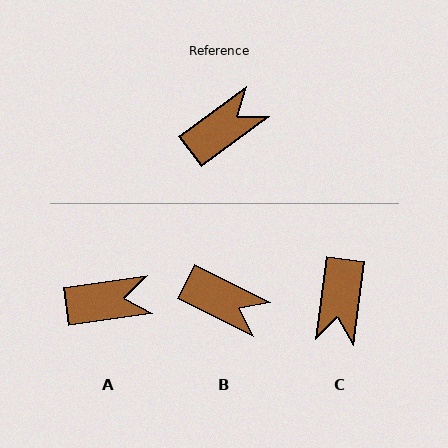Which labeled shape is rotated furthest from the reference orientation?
C, about 134 degrees away.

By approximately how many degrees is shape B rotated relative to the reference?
Approximately 62 degrees clockwise.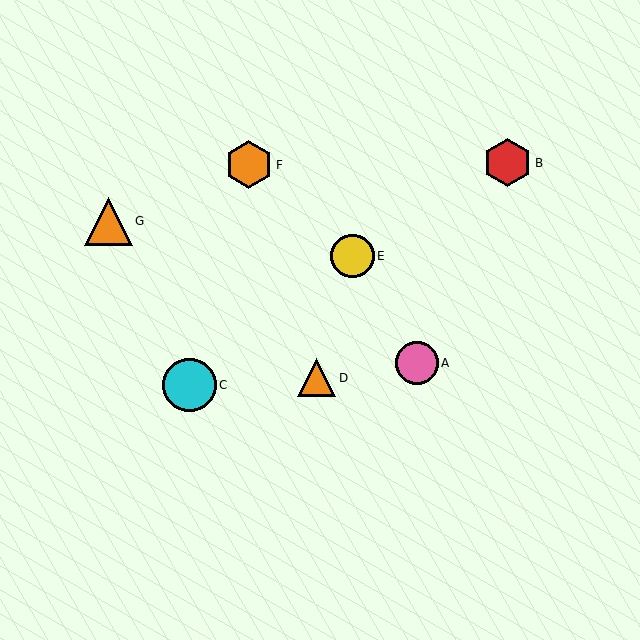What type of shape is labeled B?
Shape B is a red hexagon.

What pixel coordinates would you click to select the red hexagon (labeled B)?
Click at (508, 163) to select the red hexagon B.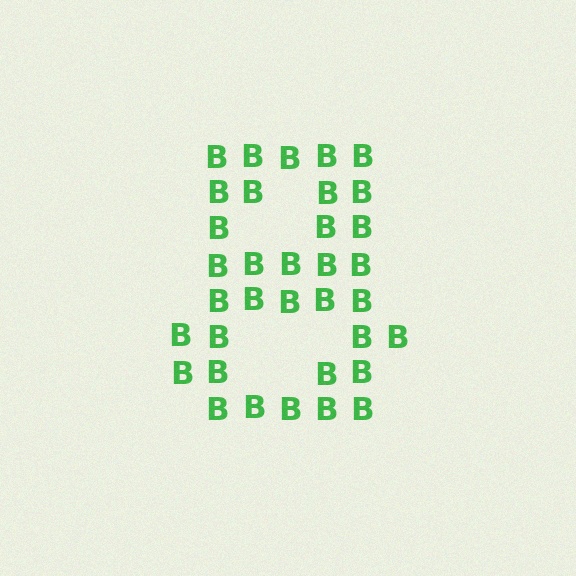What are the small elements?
The small elements are letter B's.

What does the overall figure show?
The overall figure shows the digit 8.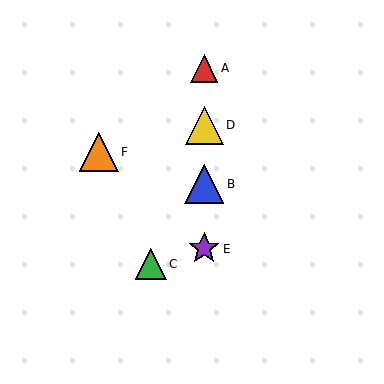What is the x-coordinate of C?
Object C is at x≈151.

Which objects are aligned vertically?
Objects A, B, D, E are aligned vertically.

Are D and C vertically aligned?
No, D is at x≈204 and C is at x≈151.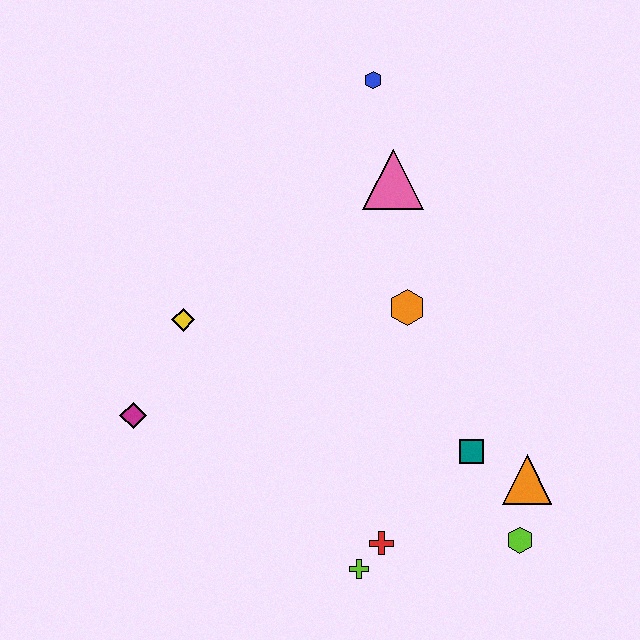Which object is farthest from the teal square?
The blue hexagon is farthest from the teal square.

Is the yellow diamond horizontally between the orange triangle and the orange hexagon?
No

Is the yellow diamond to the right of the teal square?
No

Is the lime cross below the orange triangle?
Yes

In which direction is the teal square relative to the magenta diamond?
The teal square is to the right of the magenta diamond.